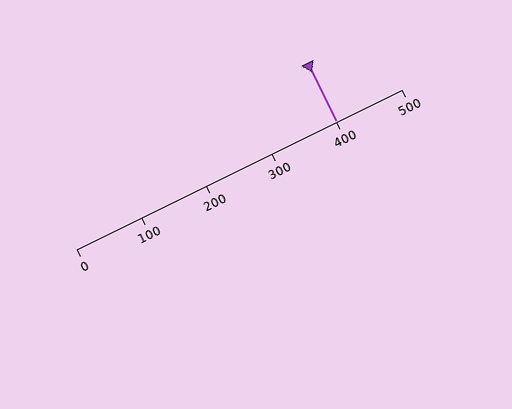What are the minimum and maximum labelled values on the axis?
The axis runs from 0 to 500.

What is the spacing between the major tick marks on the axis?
The major ticks are spaced 100 apart.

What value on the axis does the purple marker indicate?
The marker indicates approximately 400.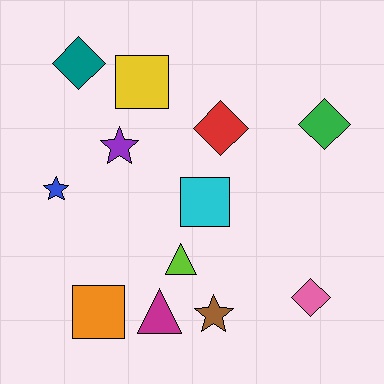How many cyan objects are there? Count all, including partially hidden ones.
There is 1 cyan object.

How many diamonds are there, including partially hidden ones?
There are 4 diamonds.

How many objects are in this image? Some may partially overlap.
There are 12 objects.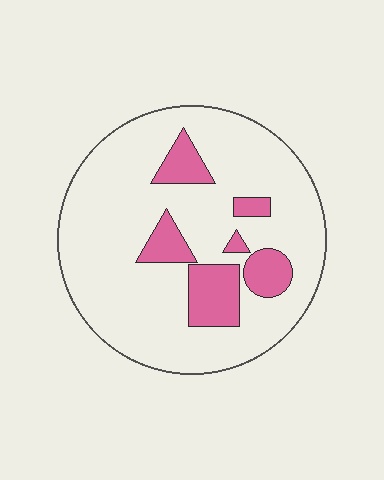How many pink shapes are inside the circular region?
6.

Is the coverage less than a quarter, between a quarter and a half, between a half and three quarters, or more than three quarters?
Less than a quarter.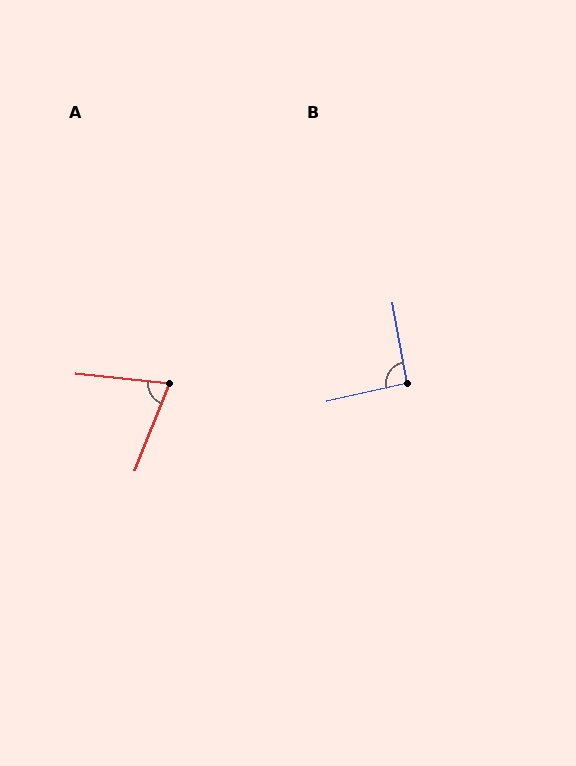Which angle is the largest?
B, at approximately 93 degrees.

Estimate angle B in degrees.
Approximately 93 degrees.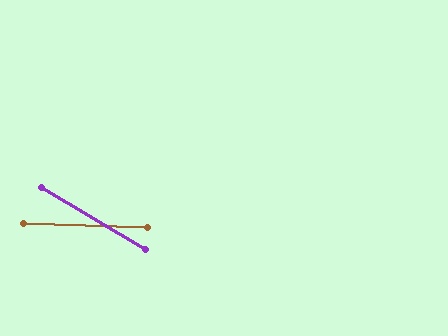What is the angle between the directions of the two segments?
Approximately 29 degrees.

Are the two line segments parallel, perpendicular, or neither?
Neither parallel nor perpendicular — they differ by about 29°.